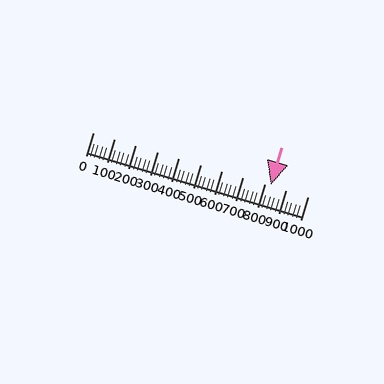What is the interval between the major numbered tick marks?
The major tick marks are spaced 100 units apart.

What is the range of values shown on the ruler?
The ruler shows values from 0 to 1000.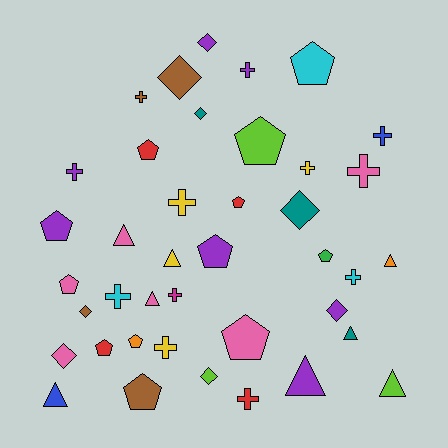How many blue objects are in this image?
There are 2 blue objects.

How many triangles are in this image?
There are 8 triangles.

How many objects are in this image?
There are 40 objects.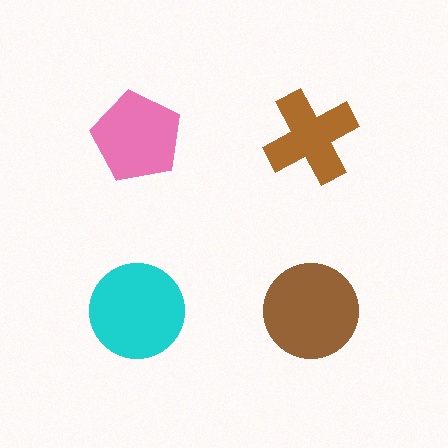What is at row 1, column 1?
A pink pentagon.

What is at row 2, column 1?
A cyan circle.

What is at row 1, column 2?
A brown cross.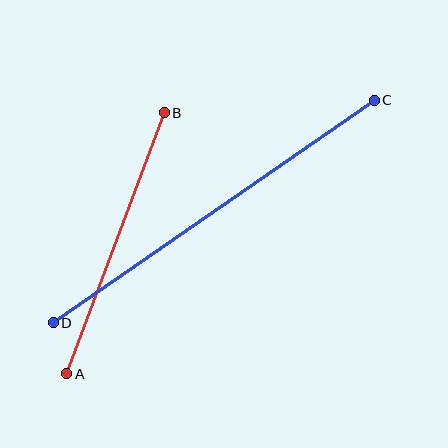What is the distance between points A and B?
The distance is approximately 279 pixels.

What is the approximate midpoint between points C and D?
The midpoint is at approximately (214, 211) pixels.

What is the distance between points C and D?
The distance is approximately 391 pixels.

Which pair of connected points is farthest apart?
Points C and D are farthest apart.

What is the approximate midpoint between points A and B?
The midpoint is at approximately (116, 243) pixels.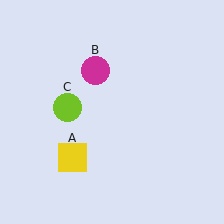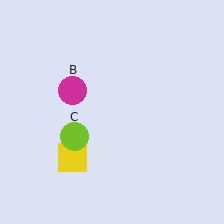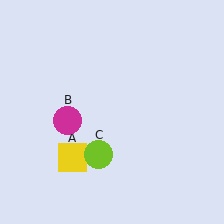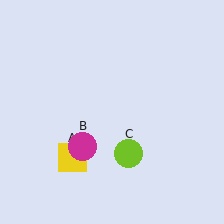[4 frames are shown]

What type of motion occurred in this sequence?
The magenta circle (object B), lime circle (object C) rotated counterclockwise around the center of the scene.